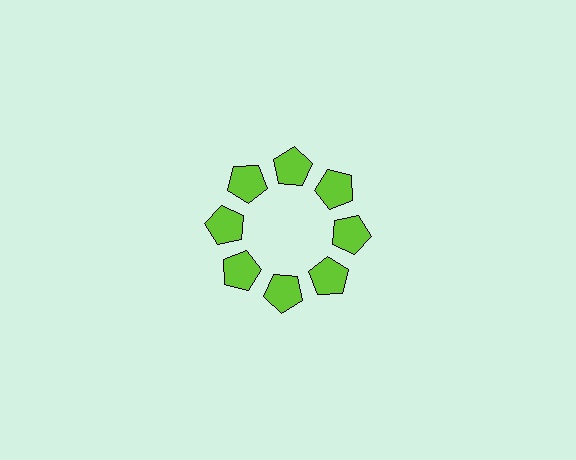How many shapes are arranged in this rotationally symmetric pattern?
There are 8 shapes, arranged in 8 groups of 1.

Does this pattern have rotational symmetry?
Yes, this pattern has 8-fold rotational symmetry. It looks the same after rotating 45 degrees around the center.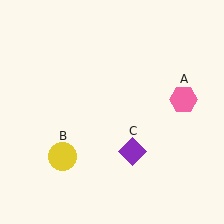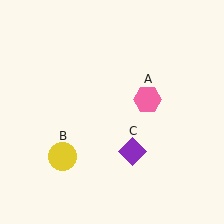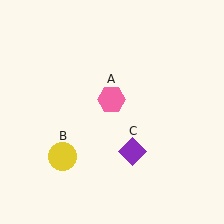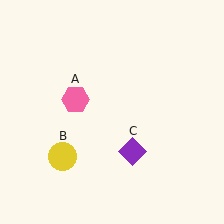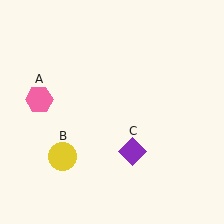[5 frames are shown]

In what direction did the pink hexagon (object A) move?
The pink hexagon (object A) moved left.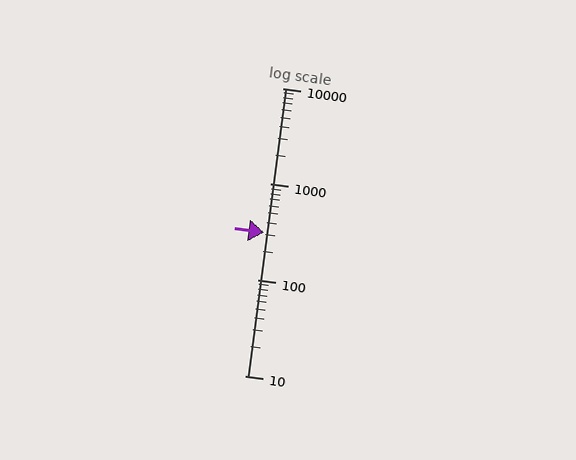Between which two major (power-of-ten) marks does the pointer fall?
The pointer is between 100 and 1000.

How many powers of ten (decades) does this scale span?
The scale spans 3 decades, from 10 to 10000.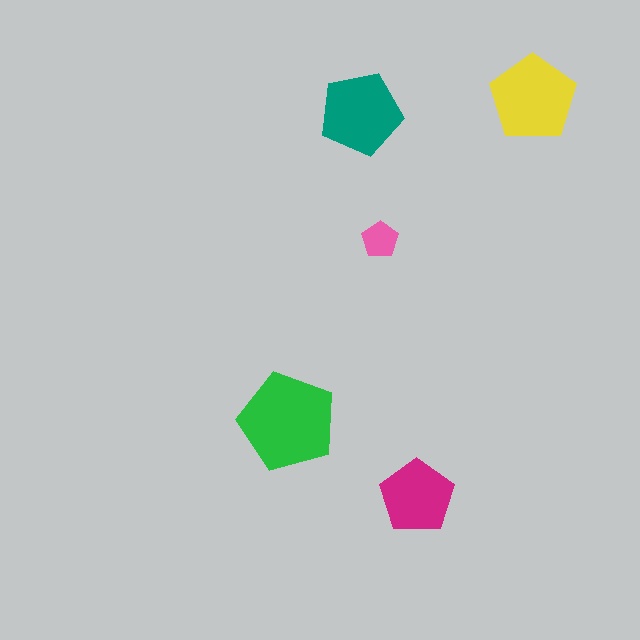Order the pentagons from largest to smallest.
the green one, the yellow one, the teal one, the magenta one, the pink one.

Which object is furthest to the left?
The green pentagon is leftmost.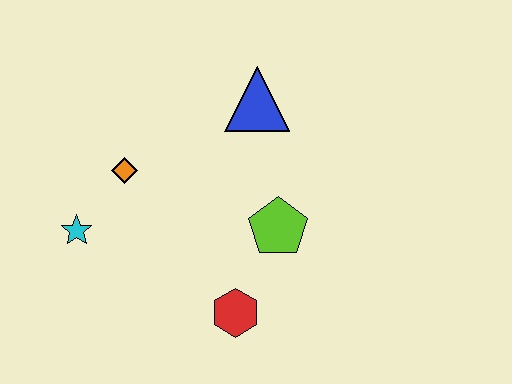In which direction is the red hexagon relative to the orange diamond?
The red hexagon is below the orange diamond.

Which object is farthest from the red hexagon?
The blue triangle is farthest from the red hexagon.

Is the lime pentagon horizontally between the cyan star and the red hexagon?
No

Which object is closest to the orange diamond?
The cyan star is closest to the orange diamond.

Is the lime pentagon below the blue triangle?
Yes